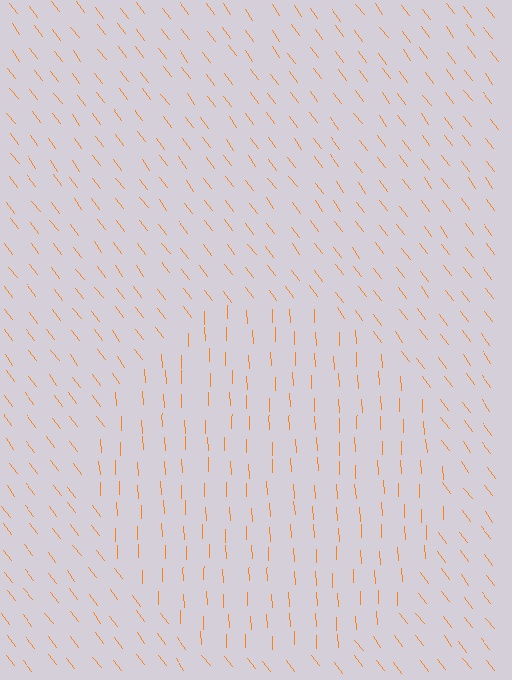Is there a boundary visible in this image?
Yes, there is a texture boundary formed by a change in line orientation.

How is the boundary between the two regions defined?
The boundary is defined purely by a change in line orientation (approximately 34 degrees difference). All lines are the same color and thickness.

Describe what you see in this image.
The image is filled with small orange line segments. A circle region in the image has lines oriented differently from the surrounding lines, creating a visible texture boundary.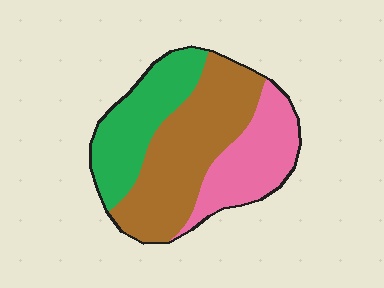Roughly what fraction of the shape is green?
Green covers 28% of the shape.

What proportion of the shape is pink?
Pink takes up about one quarter (1/4) of the shape.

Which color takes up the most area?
Brown, at roughly 45%.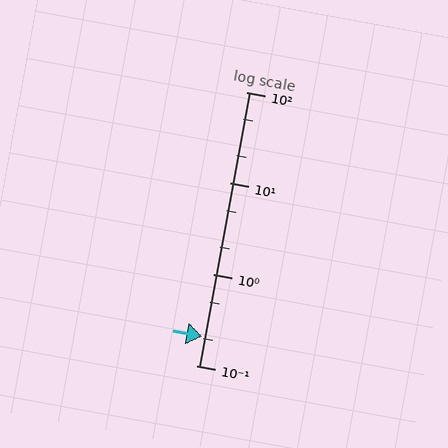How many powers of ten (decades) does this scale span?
The scale spans 3 decades, from 0.1 to 100.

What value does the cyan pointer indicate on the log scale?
The pointer indicates approximately 0.21.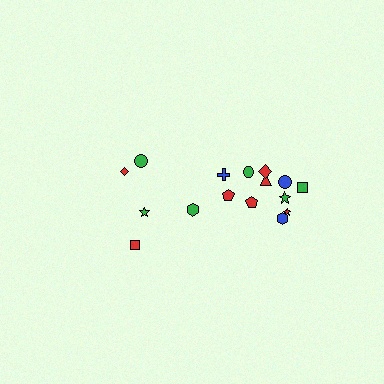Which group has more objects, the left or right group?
The right group.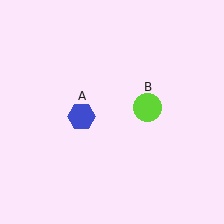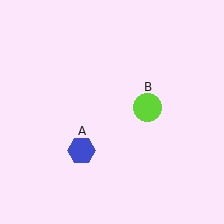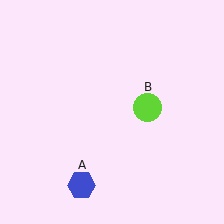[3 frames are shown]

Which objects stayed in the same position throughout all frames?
Lime circle (object B) remained stationary.